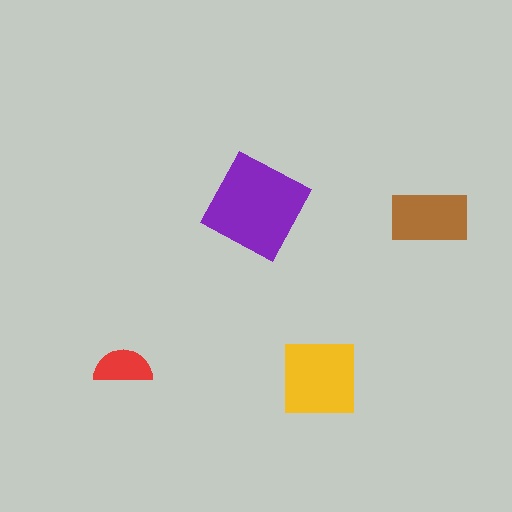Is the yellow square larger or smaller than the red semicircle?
Larger.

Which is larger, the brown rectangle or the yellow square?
The yellow square.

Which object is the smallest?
The red semicircle.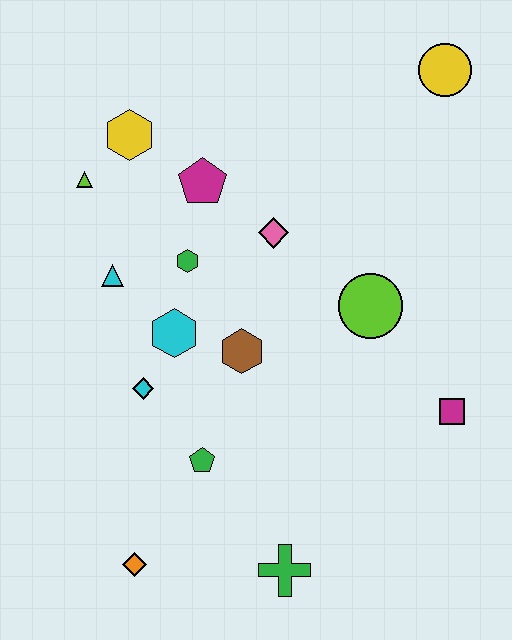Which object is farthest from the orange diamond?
The yellow circle is farthest from the orange diamond.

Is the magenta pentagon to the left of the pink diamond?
Yes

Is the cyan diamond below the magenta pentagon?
Yes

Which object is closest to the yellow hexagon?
The lime triangle is closest to the yellow hexagon.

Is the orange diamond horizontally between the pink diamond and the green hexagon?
No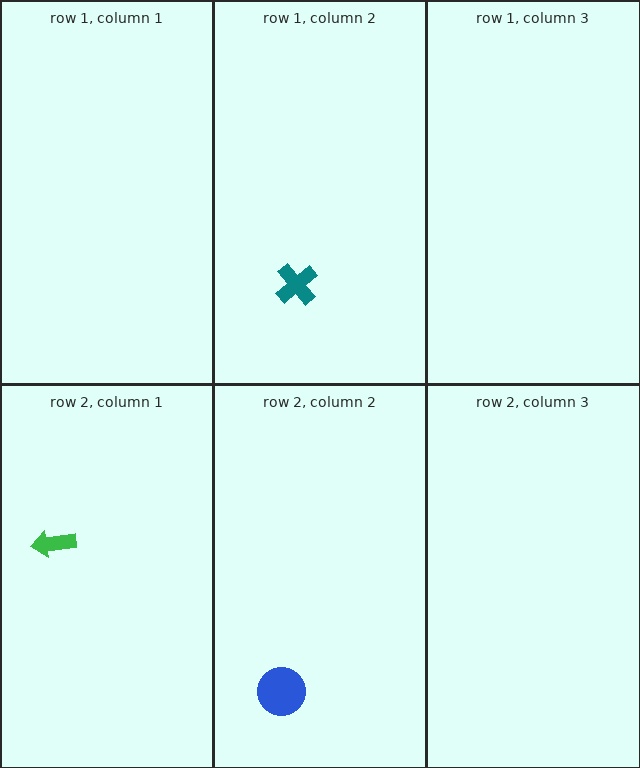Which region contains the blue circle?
The row 2, column 2 region.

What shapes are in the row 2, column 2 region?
The blue circle.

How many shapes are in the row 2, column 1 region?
1.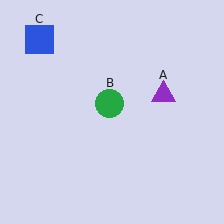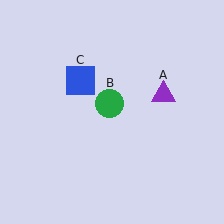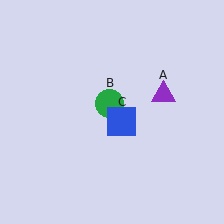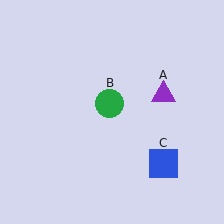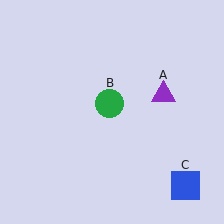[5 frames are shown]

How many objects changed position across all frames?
1 object changed position: blue square (object C).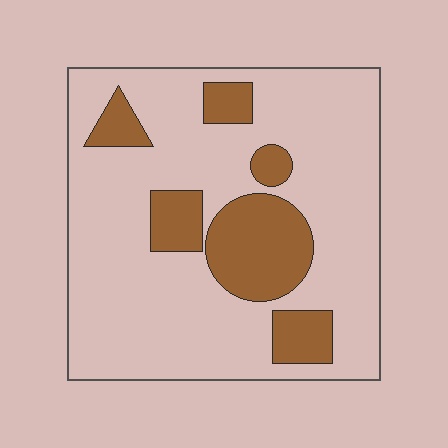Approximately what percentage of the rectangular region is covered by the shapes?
Approximately 20%.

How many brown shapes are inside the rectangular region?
6.